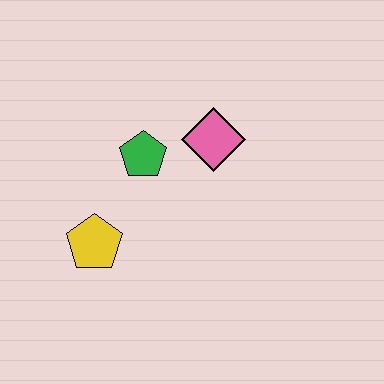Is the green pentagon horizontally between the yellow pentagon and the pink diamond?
Yes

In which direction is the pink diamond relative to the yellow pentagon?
The pink diamond is to the right of the yellow pentagon.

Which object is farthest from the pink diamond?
The yellow pentagon is farthest from the pink diamond.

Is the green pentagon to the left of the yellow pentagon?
No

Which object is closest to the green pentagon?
The pink diamond is closest to the green pentagon.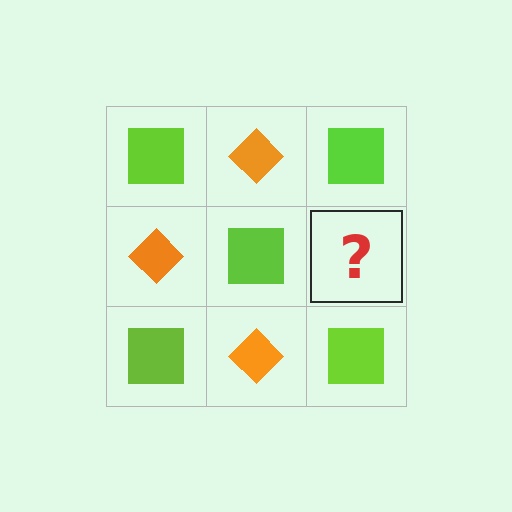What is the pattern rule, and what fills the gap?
The rule is that it alternates lime square and orange diamond in a checkerboard pattern. The gap should be filled with an orange diamond.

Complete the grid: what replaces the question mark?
The question mark should be replaced with an orange diamond.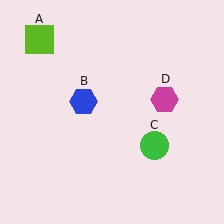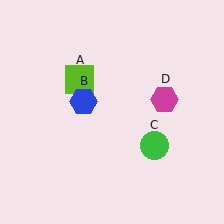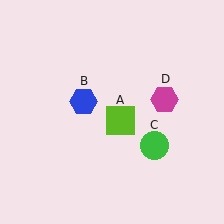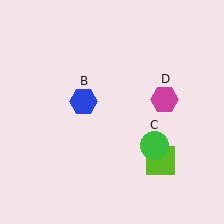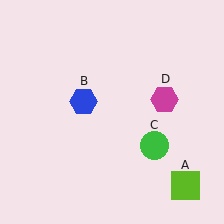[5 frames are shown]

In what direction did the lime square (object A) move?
The lime square (object A) moved down and to the right.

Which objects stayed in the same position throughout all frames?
Blue hexagon (object B) and green circle (object C) and magenta hexagon (object D) remained stationary.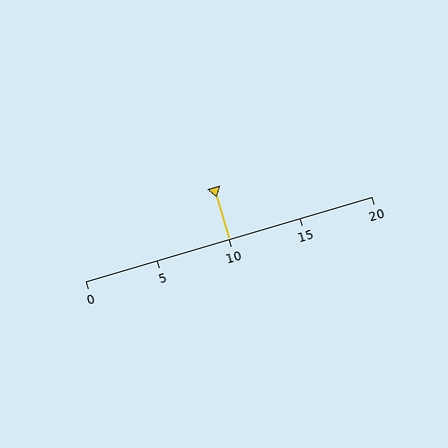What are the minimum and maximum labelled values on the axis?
The axis runs from 0 to 20.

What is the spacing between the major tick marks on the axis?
The major ticks are spaced 5 apart.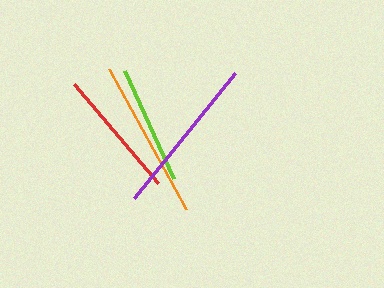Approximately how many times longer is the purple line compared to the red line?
The purple line is approximately 1.2 times the length of the red line.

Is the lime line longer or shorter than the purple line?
The purple line is longer than the lime line.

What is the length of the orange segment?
The orange segment is approximately 160 pixels long.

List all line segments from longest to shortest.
From longest to shortest: purple, orange, red, lime.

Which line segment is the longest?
The purple line is the longest at approximately 161 pixels.